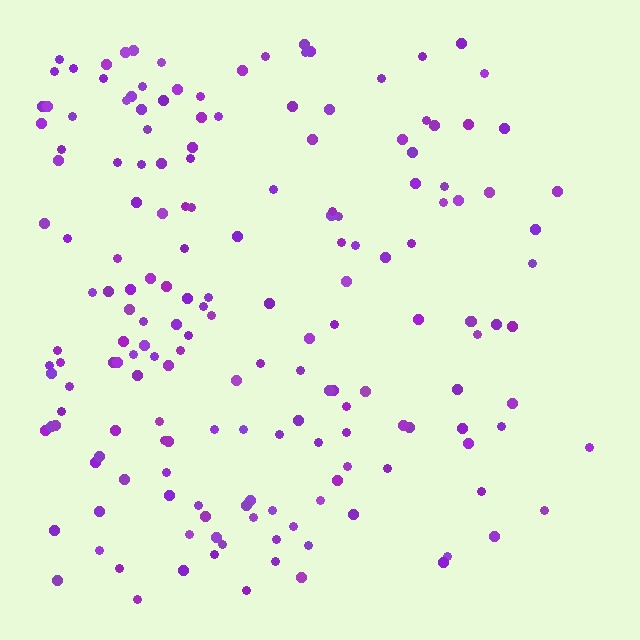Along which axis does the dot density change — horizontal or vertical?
Horizontal.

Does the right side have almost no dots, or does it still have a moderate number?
Still a moderate number, just noticeably fewer than the left.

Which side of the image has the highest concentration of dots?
The left.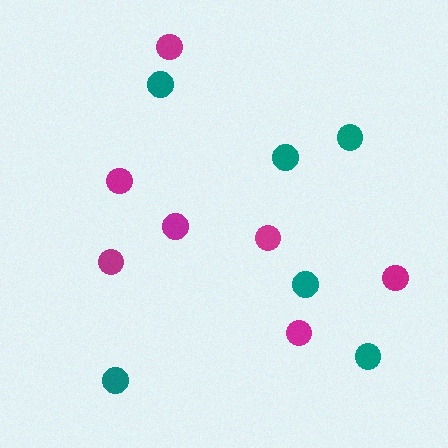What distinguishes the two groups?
There are 2 groups: one group of magenta circles (7) and one group of teal circles (6).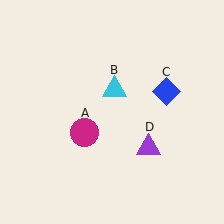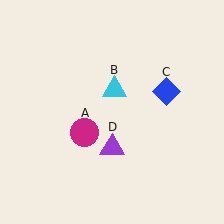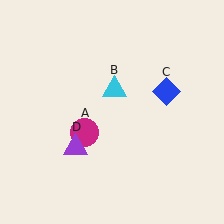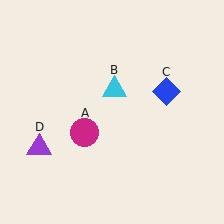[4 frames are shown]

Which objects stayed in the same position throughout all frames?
Magenta circle (object A) and cyan triangle (object B) and blue diamond (object C) remained stationary.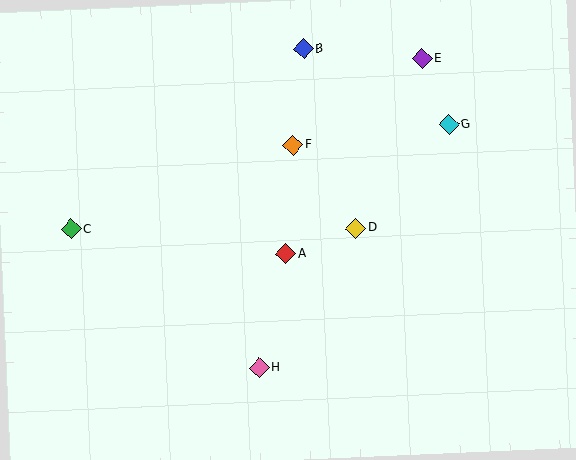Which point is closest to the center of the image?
Point A at (286, 254) is closest to the center.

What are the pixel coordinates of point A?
Point A is at (286, 254).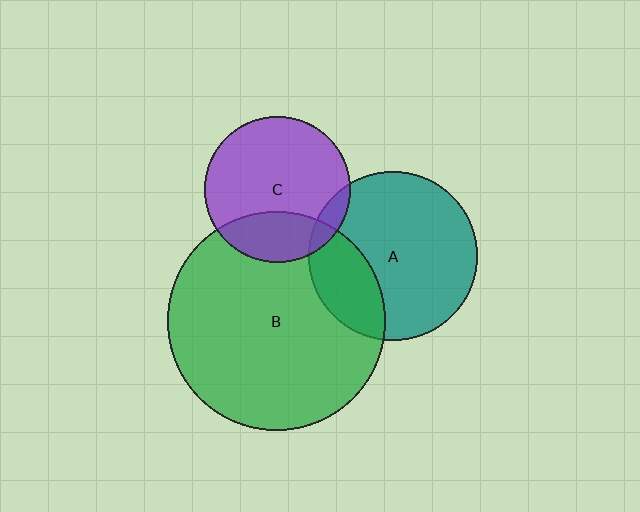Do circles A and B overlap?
Yes.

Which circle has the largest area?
Circle B (green).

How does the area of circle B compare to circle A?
Approximately 1.7 times.